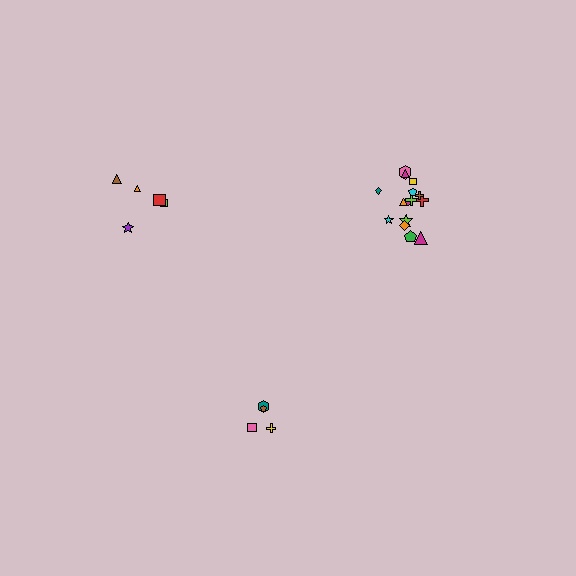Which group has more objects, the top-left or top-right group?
The top-right group.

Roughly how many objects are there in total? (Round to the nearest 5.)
Roughly 25 objects in total.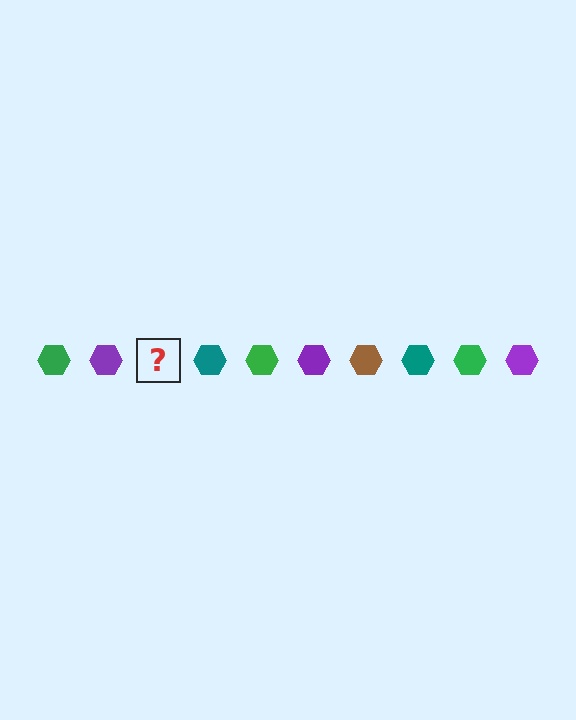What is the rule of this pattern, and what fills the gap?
The rule is that the pattern cycles through green, purple, brown, teal hexagons. The gap should be filled with a brown hexagon.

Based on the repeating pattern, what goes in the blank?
The blank should be a brown hexagon.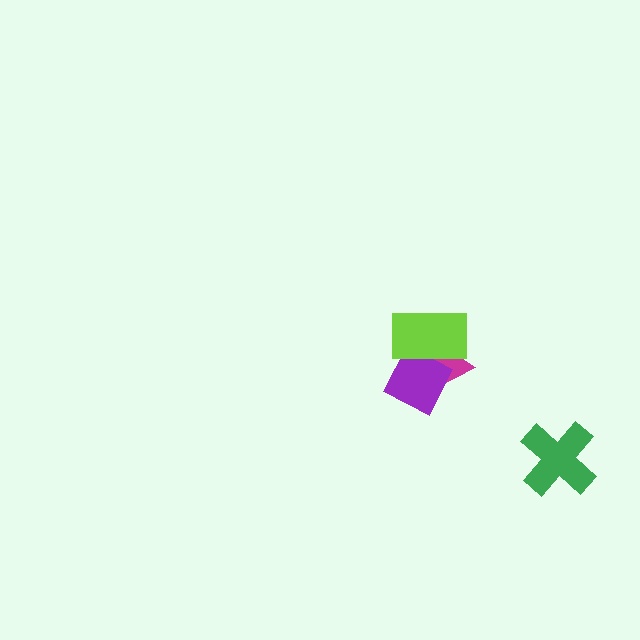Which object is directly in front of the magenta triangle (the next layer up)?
The purple square is directly in front of the magenta triangle.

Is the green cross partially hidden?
No, no other shape covers it.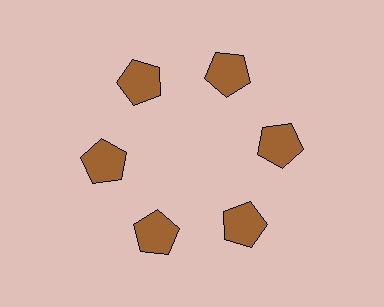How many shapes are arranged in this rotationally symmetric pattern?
There are 6 shapes, arranged in 6 groups of 1.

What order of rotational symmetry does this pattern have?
This pattern has 6-fold rotational symmetry.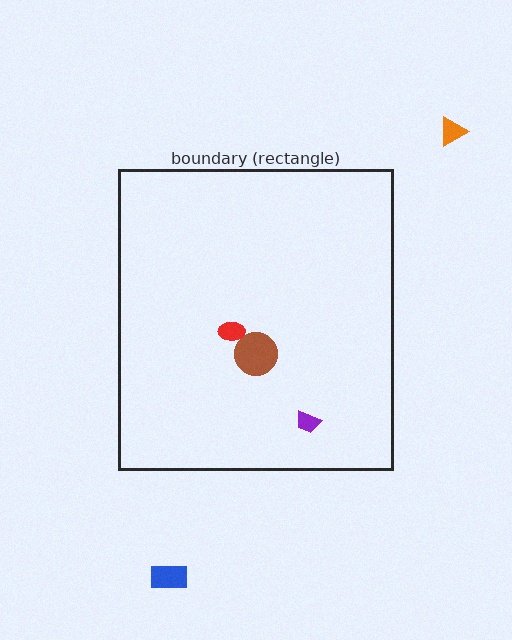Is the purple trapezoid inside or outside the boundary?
Inside.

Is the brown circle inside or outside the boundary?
Inside.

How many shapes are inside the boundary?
3 inside, 2 outside.